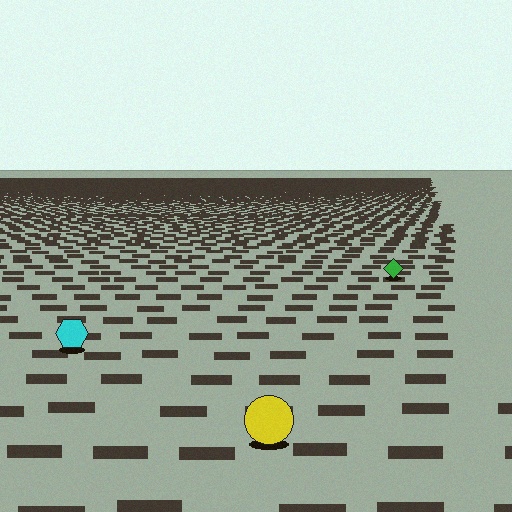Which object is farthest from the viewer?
The green diamond is farthest from the viewer. It appears smaller and the ground texture around it is denser.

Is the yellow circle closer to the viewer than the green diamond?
Yes. The yellow circle is closer — you can tell from the texture gradient: the ground texture is coarser near it.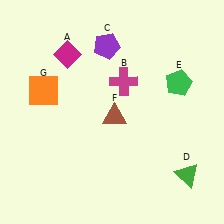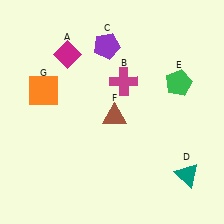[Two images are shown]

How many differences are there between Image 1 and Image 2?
There is 1 difference between the two images.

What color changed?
The triangle (D) changed from green in Image 1 to teal in Image 2.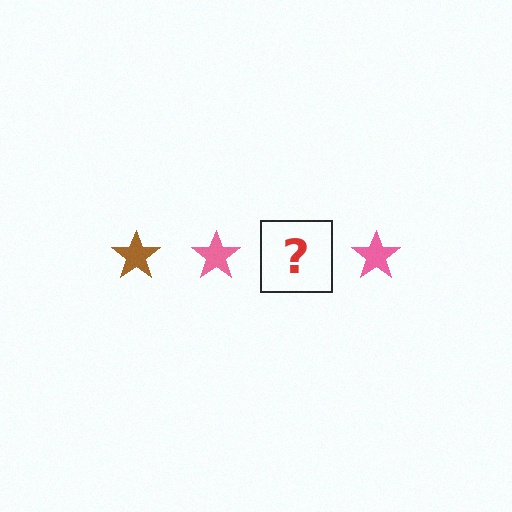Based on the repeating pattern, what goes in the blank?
The blank should be a brown star.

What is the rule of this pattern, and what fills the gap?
The rule is that the pattern cycles through brown, pink stars. The gap should be filled with a brown star.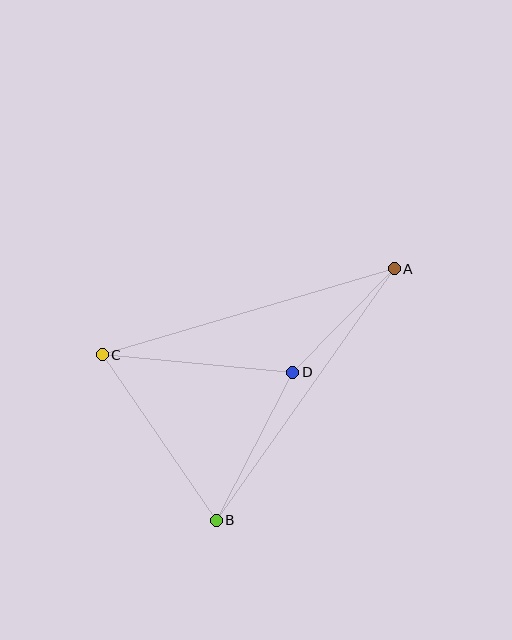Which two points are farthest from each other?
Points A and B are farthest from each other.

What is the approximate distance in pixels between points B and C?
The distance between B and C is approximately 201 pixels.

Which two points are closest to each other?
Points A and D are closest to each other.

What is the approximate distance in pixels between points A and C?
The distance between A and C is approximately 305 pixels.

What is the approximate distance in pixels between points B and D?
The distance between B and D is approximately 167 pixels.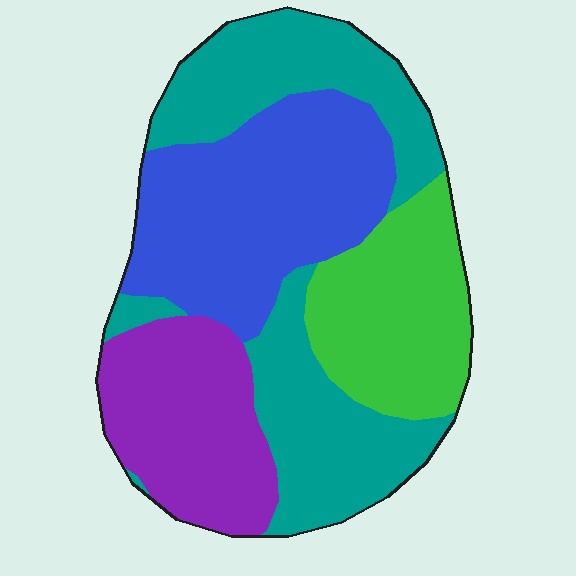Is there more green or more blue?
Blue.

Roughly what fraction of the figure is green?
Green takes up between a sixth and a third of the figure.